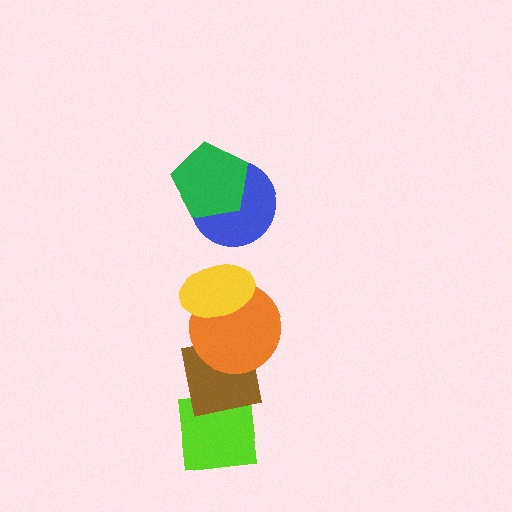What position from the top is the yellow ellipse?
The yellow ellipse is 3rd from the top.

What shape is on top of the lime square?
The brown square is on top of the lime square.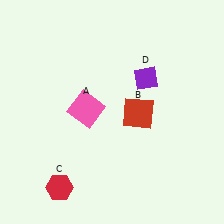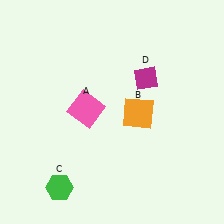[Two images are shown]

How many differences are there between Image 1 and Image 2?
There are 3 differences between the two images.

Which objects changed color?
B changed from red to orange. C changed from red to green. D changed from purple to magenta.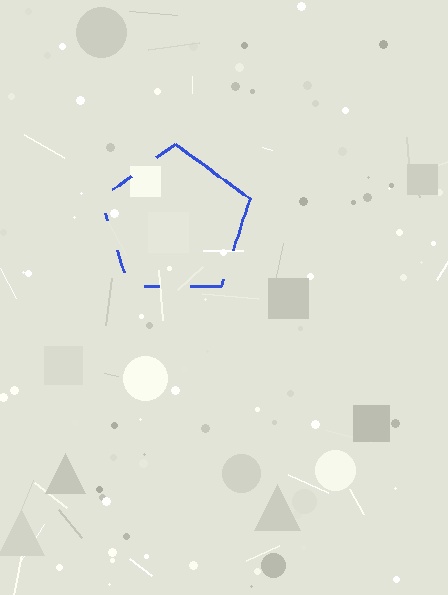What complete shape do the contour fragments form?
The contour fragments form a pentagon.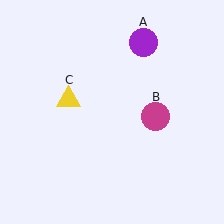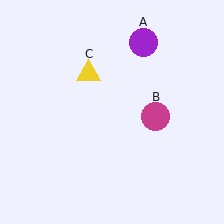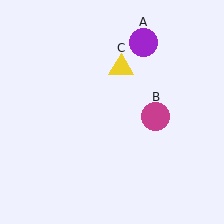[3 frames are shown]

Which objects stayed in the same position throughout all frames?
Purple circle (object A) and magenta circle (object B) remained stationary.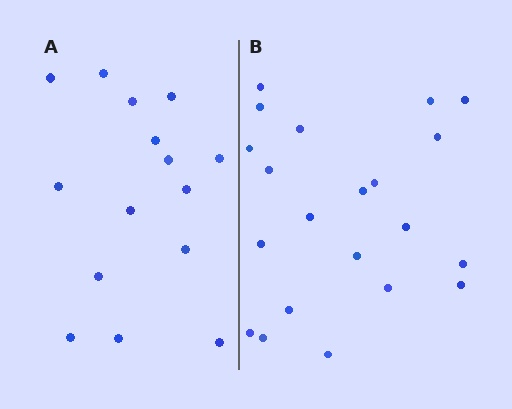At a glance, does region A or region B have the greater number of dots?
Region B (the right region) has more dots.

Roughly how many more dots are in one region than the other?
Region B has about 6 more dots than region A.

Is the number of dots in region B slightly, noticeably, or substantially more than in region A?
Region B has noticeably more, but not dramatically so. The ratio is roughly 1.4 to 1.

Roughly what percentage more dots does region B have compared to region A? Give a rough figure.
About 40% more.